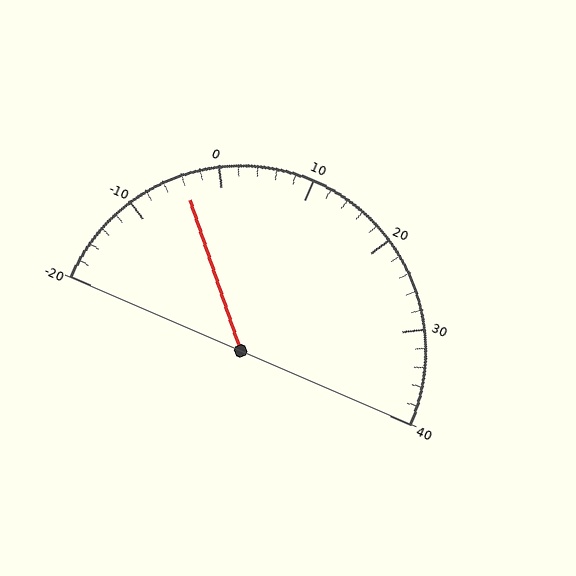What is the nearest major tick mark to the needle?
The nearest major tick mark is 0.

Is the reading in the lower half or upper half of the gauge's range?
The reading is in the lower half of the range (-20 to 40).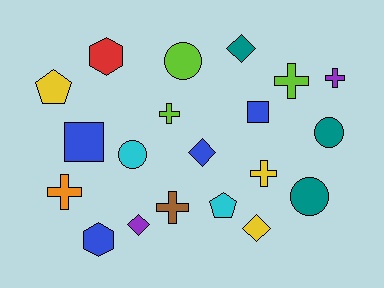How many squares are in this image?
There are 2 squares.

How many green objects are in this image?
There are no green objects.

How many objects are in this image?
There are 20 objects.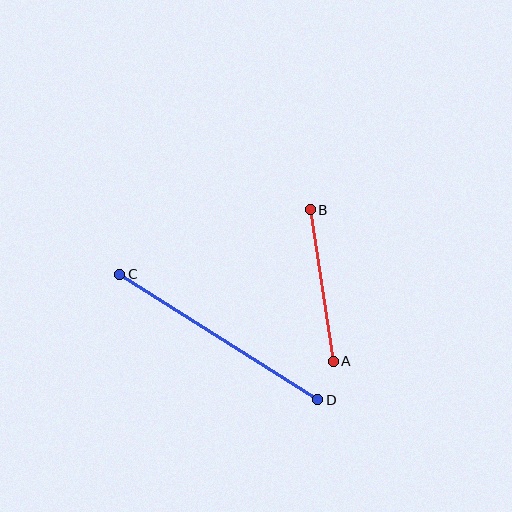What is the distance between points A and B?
The distance is approximately 153 pixels.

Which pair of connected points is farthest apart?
Points C and D are farthest apart.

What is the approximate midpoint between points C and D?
The midpoint is at approximately (219, 337) pixels.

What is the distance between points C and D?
The distance is approximately 234 pixels.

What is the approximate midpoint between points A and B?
The midpoint is at approximately (322, 285) pixels.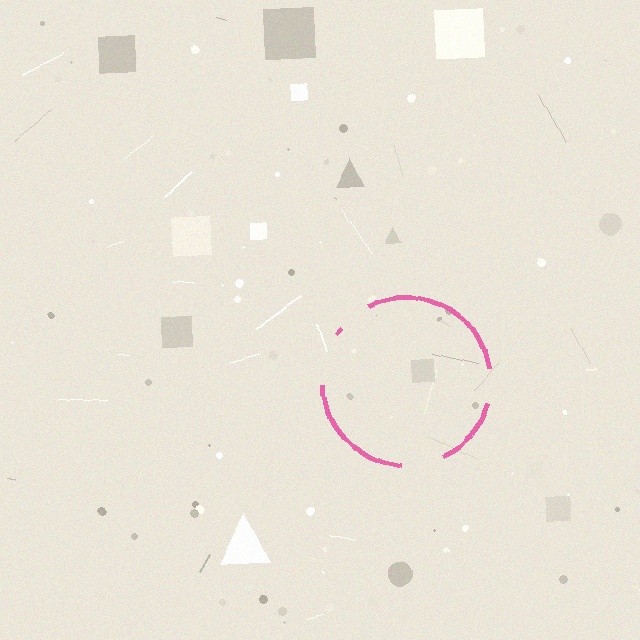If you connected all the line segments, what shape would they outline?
They would outline a circle.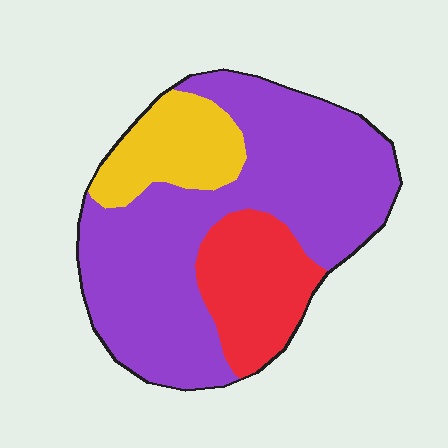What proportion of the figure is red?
Red covers around 20% of the figure.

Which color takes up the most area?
Purple, at roughly 65%.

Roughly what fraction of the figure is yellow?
Yellow takes up less than a sixth of the figure.